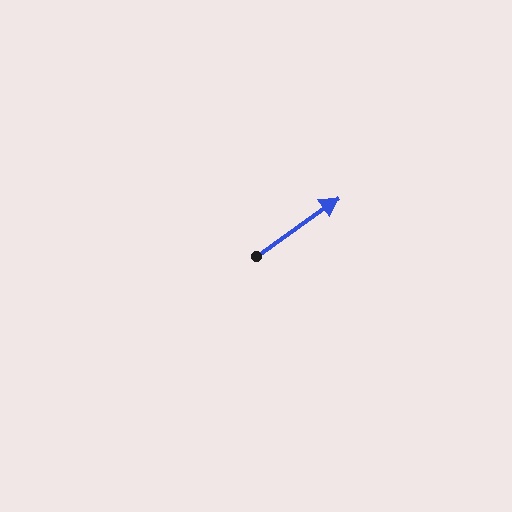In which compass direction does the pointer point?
Northeast.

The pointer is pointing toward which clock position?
Roughly 2 o'clock.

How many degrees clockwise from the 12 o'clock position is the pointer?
Approximately 54 degrees.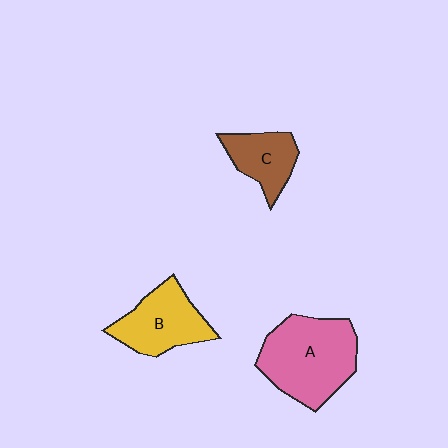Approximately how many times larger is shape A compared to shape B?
Approximately 1.4 times.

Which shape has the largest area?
Shape A (pink).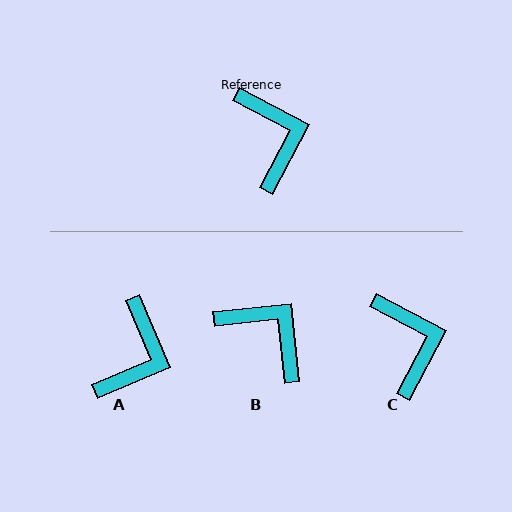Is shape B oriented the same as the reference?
No, it is off by about 34 degrees.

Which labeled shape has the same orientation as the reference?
C.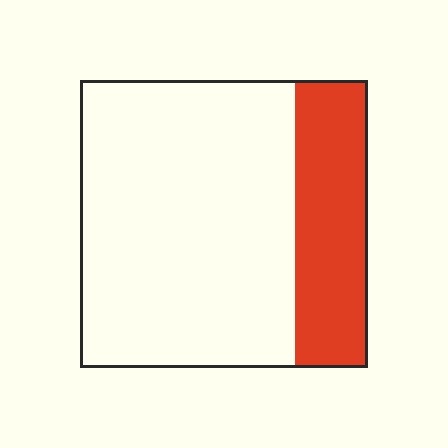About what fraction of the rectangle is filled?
About one quarter (1/4).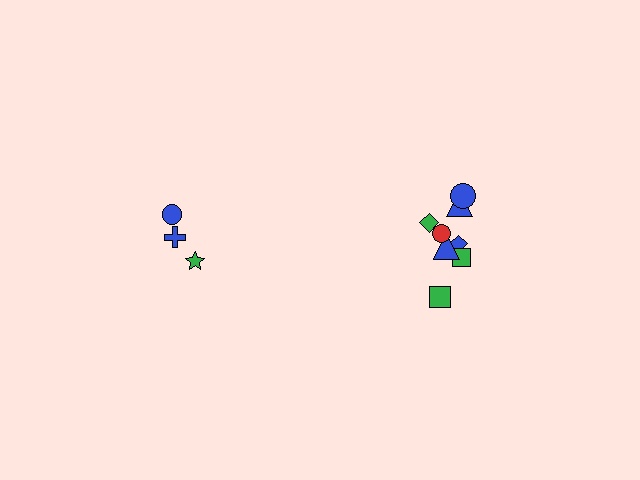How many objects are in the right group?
There are 8 objects.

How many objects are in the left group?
There are 3 objects.